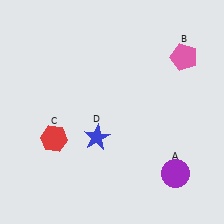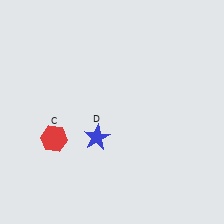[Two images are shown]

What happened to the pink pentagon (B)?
The pink pentagon (B) was removed in Image 2. It was in the top-right area of Image 1.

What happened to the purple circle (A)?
The purple circle (A) was removed in Image 2. It was in the bottom-right area of Image 1.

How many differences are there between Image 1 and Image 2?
There are 2 differences between the two images.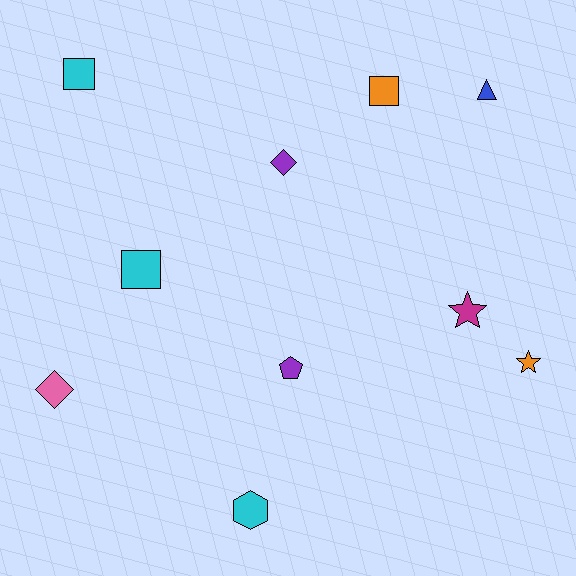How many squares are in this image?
There are 3 squares.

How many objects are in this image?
There are 10 objects.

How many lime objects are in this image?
There are no lime objects.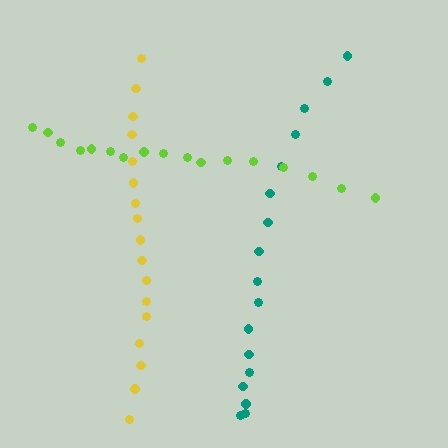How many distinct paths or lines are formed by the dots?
There are 3 distinct paths.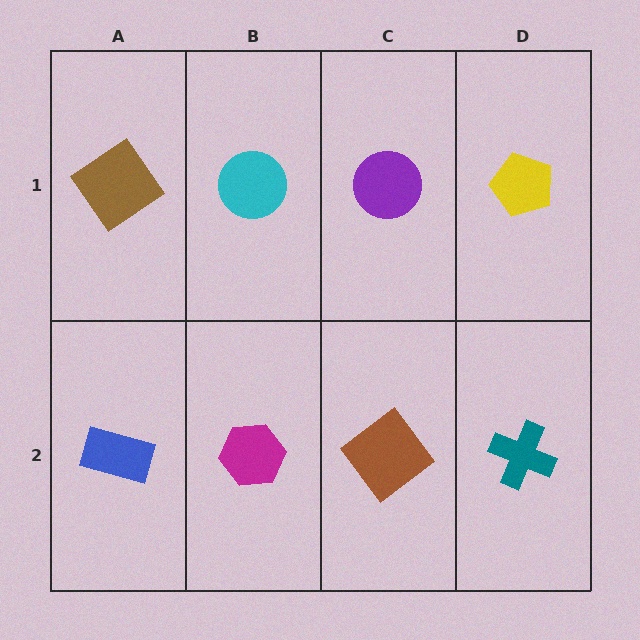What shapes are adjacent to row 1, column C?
A brown diamond (row 2, column C), a cyan circle (row 1, column B), a yellow pentagon (row 1, column D).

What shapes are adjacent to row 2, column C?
A purple circle (row 1, column C), a magenta hexagon (row 2, column B), a teal cross (row 2, column D).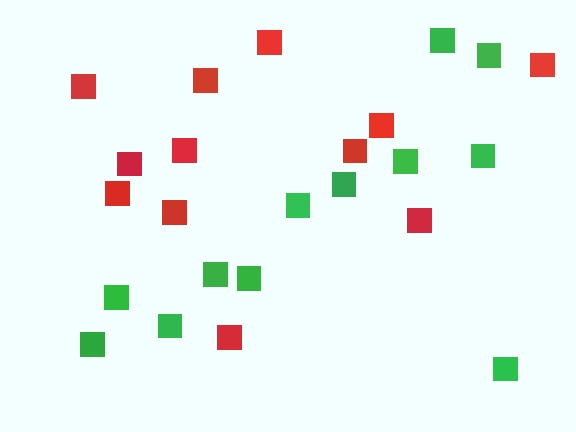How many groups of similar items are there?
There are 2 groups: one group of green squares (12) and one group of red squares (12).